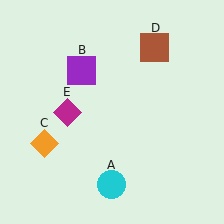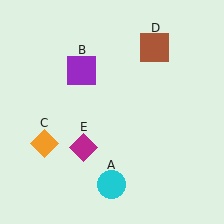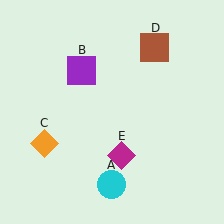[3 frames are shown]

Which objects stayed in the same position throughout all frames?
Cyan circle (object A) and purple square (object B) and orange diamond (object C) and brown square (object D) remained stationary.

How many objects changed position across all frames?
1 object changed position: magenta diamond (object E).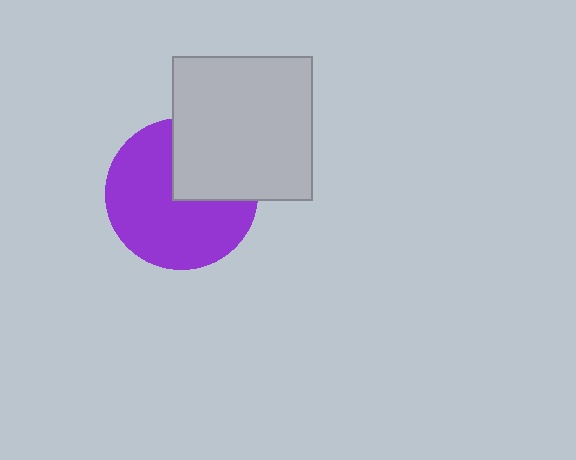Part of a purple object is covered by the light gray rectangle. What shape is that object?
It is a circle.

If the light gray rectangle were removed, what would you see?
You would see the complete purple circle.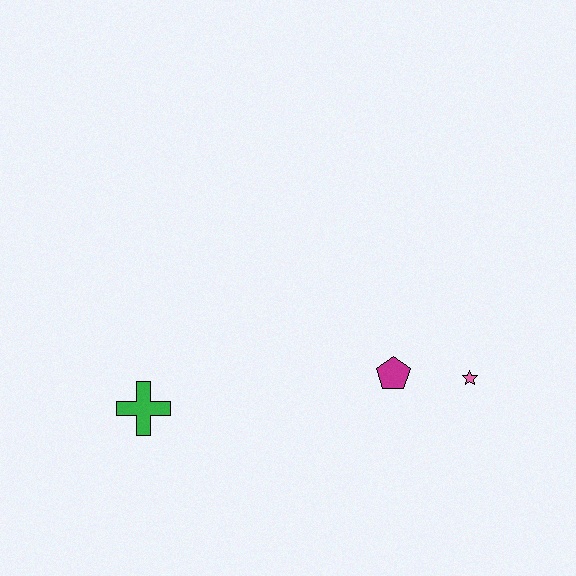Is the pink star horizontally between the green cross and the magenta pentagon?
No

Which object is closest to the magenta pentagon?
The pink star is closest to the magenta pentagon.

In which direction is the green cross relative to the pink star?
The green cross is to the left of the pink star.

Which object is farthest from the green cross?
The pink star is farthest from the green cross.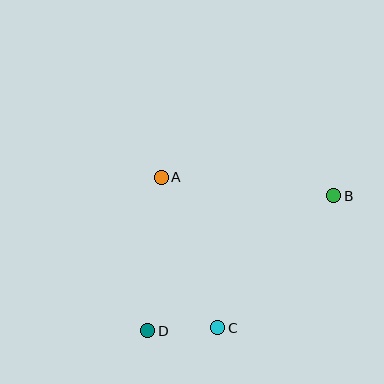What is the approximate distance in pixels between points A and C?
The distance between A and C is approximately 161 pixels.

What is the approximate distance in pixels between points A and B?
The distance between A and B is approximately 173 pixels.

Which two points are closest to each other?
Points C and D are closest to each other.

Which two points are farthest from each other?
Points B and D are farthest from each other.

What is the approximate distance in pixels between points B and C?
The distance between B and C is approximately 176 pixels.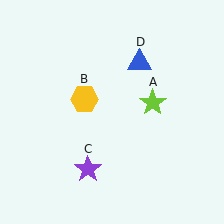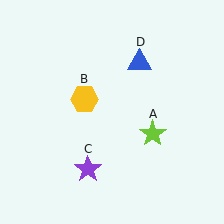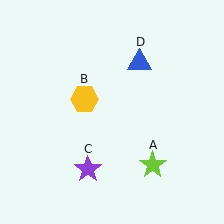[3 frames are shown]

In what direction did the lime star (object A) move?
The lime star (object A) moved down.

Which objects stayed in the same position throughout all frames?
Yellow hexagon (object B) and purple star (object C) and blue triangle (object D) remained stationary.